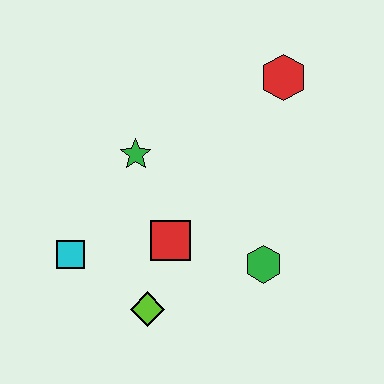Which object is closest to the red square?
The lime diamond is closest to the red square.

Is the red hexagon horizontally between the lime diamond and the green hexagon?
No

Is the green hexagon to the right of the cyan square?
Yes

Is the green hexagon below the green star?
Yes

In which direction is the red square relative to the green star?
The red square is below the green star.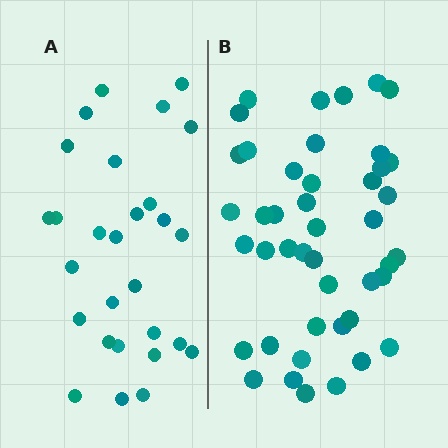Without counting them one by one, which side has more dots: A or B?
Region B (the right region) has more dots.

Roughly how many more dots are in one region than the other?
Region B has approximately 15 more dots than region A.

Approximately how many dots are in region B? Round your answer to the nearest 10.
About 40 dots. (The exact count is 44, which rounds to 40.)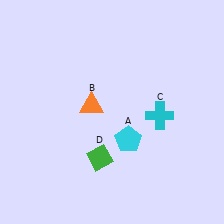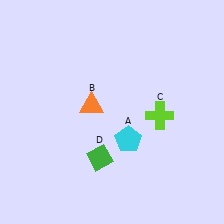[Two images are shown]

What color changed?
The cross (C) changed from cyan in Image 1 to lime in Image 2.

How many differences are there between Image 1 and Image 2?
There is 1 difference between the two images.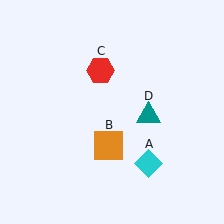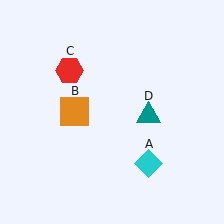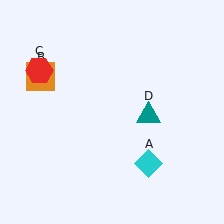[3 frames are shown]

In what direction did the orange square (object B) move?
The orange square (object B) moved up and to the left.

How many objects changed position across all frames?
2 objects changed position: orange square (object B), red hexagon (object C).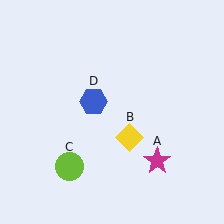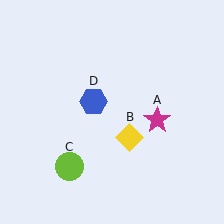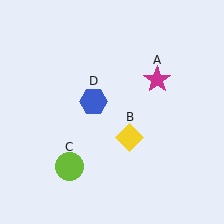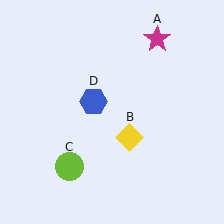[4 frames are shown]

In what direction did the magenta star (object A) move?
The magenta star (object A) moved up.